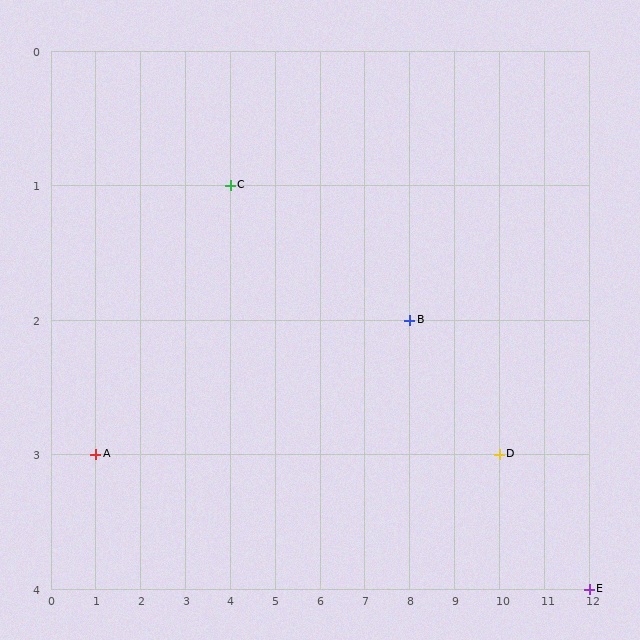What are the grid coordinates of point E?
Point E is at grid coordinates (12, 4).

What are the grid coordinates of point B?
Point B is at grid coordinates (8, 2).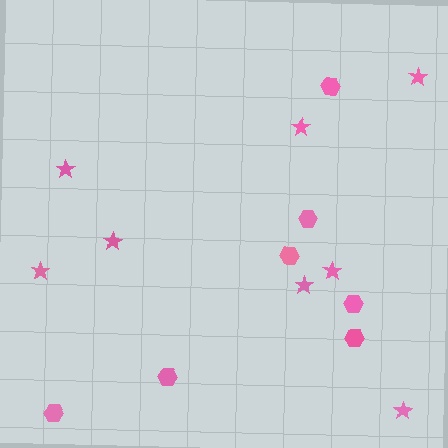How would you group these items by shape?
There are 2 groups: one group of hexagons (7) and one group of stars (8).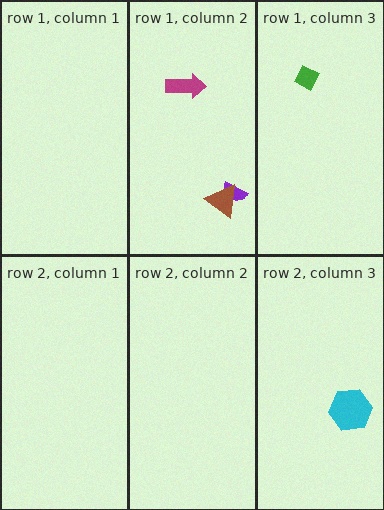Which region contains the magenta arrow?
The row 1, column 2 region.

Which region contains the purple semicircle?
The row 1, column 2 region.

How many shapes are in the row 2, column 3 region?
1.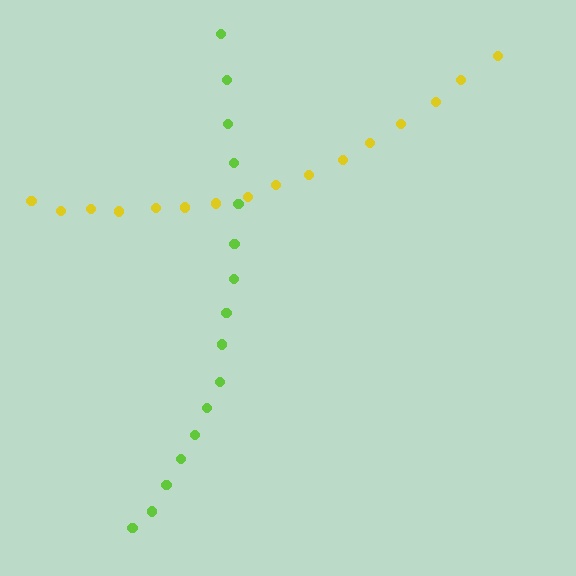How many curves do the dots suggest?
There are 2 distinct paths.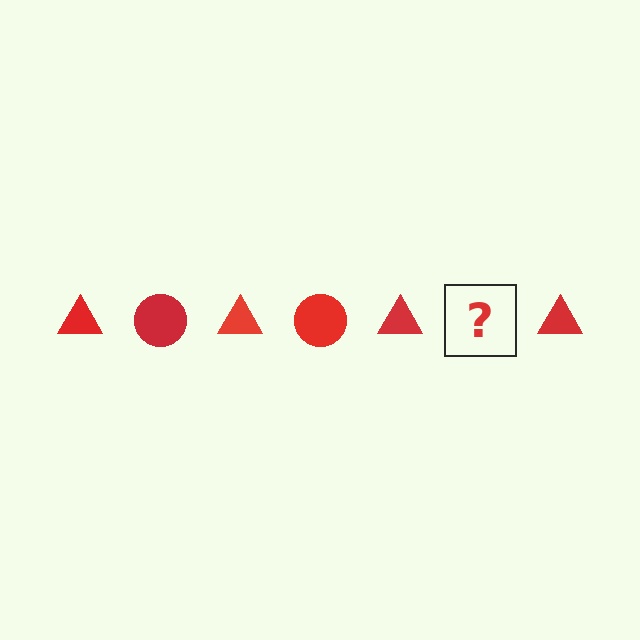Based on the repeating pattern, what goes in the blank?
The blank should be a red circle.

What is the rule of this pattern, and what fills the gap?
The rule is that the pattern cycles through triangle, circle shapes in red. The gap should be filled with a red circle.